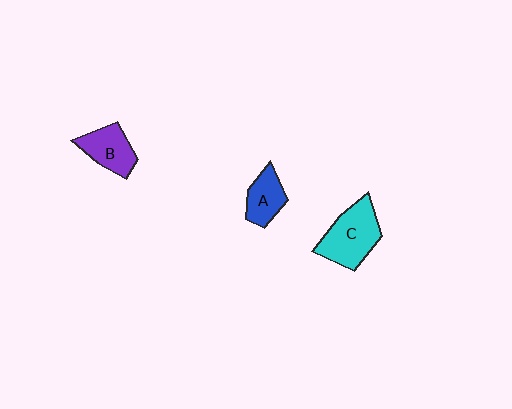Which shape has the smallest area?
Shape A (blue).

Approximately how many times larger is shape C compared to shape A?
Approximately 1.7 times.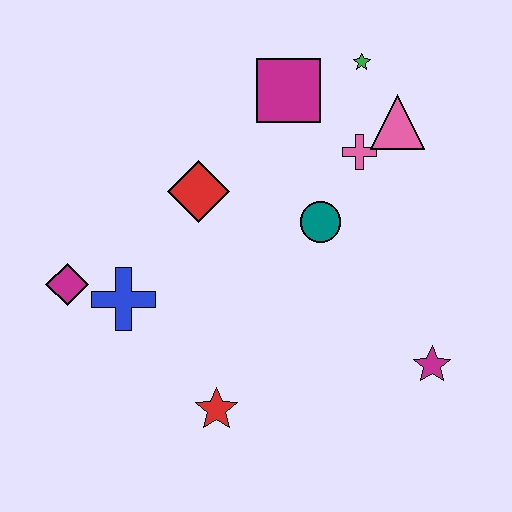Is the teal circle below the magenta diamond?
No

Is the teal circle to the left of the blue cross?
No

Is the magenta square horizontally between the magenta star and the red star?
Yes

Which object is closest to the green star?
The pink triangle is closest to the green star.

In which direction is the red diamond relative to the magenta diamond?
The red diamond is to the right of the magenta diamond.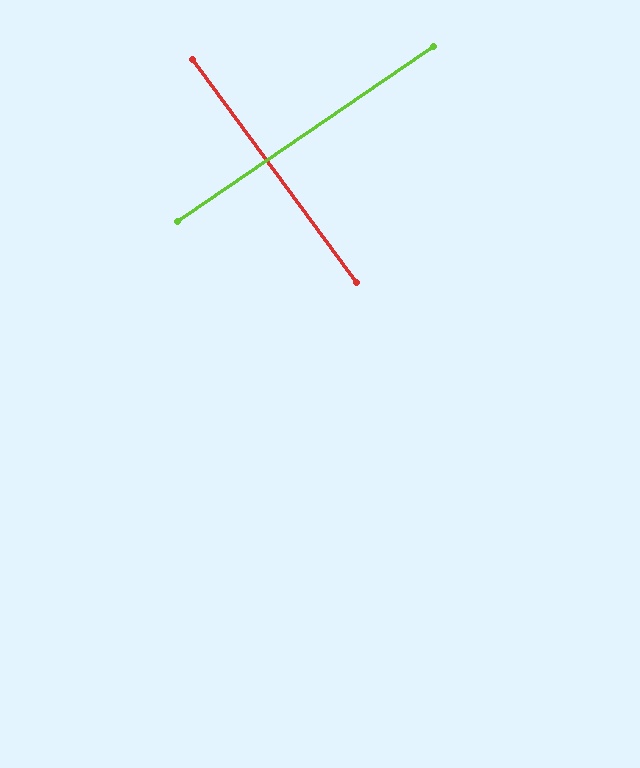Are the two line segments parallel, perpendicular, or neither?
Perpendicular — they meet at approximately 88°.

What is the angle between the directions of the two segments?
Approximately 88 degrees.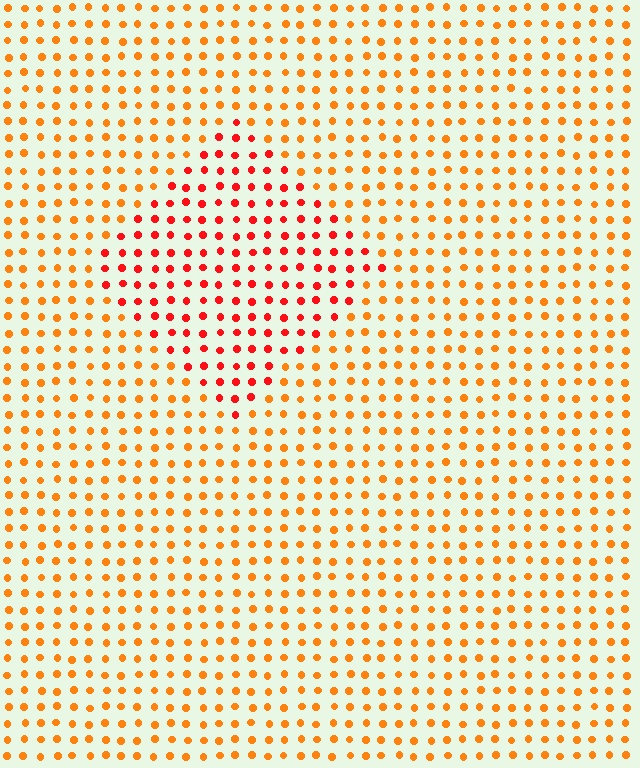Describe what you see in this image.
The image is filled with small orange elements in a uniform arrangement. A diamond-shaped region is visible where the elements are tinted to a slightly different hue, forming a subtle color boundary.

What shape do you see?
I see a diamond.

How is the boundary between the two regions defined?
The boundary is defined purely by a slight shift in hue (about 31 degrees). Spacing, size, and orientation are identical on both sides.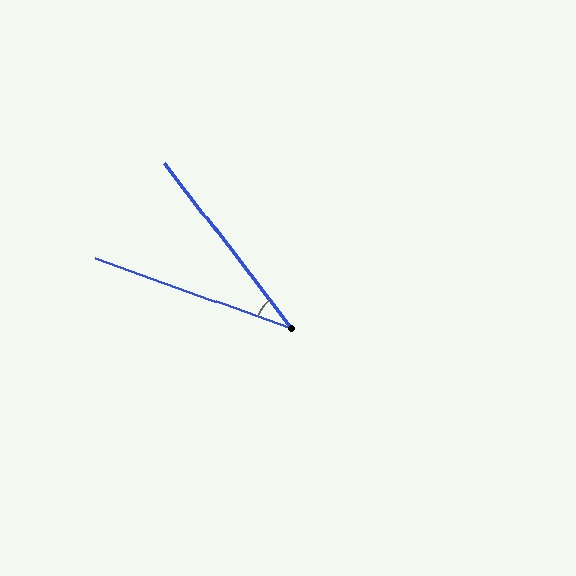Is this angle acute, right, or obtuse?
It is acute.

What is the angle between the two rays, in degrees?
Approximately 33 degrees.